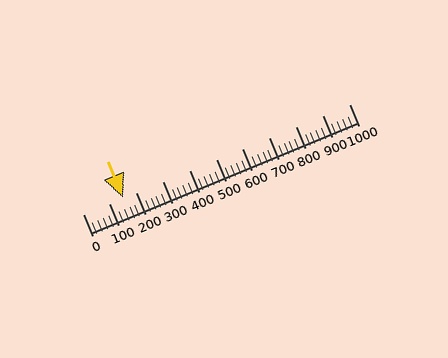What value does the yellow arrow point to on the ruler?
The yellow arrow points to approximately 152.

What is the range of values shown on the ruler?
The ruler shows values from 0 to 1000.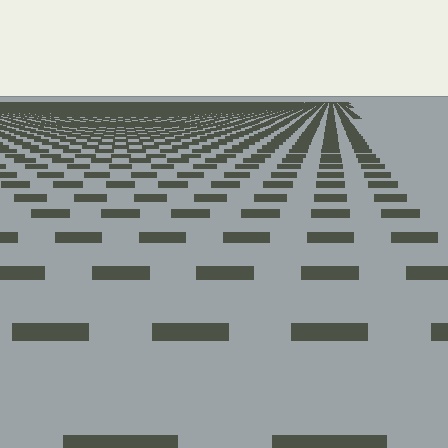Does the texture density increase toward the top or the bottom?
Density increases toward the top.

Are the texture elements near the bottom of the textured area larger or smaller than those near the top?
Larger. Near the bottom, elements are closer to the viewer and appear at a bigger on-screen size.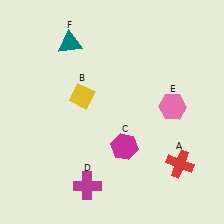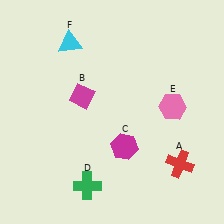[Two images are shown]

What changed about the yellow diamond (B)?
In Image 1, B is yellow. In Image 2, it changed to magenta.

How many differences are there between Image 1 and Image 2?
There are 3 differences between the two images.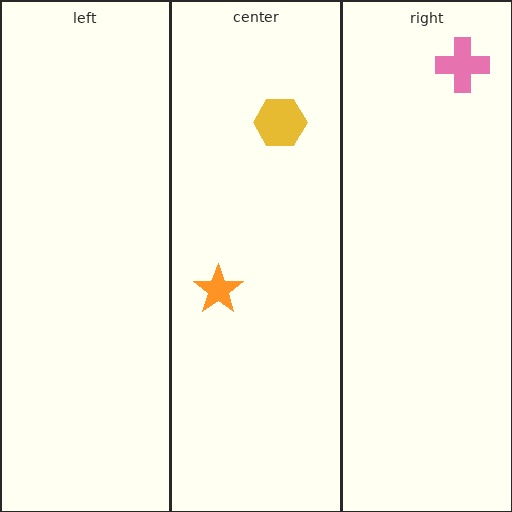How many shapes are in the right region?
1.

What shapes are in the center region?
The orange star, the yellow hexagon.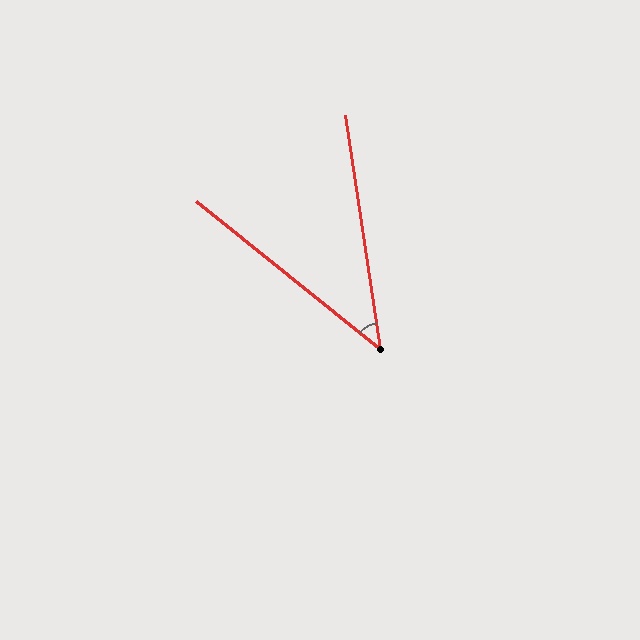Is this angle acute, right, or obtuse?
It is acute.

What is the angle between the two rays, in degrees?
Approximately 43 degrees.